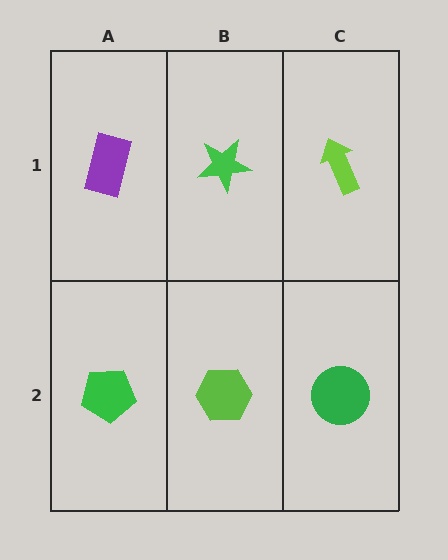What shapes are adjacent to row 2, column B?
A green star (row 1, column B), a green pentagon (row 2, column A), a green circle (row 2, column C).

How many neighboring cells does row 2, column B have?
3.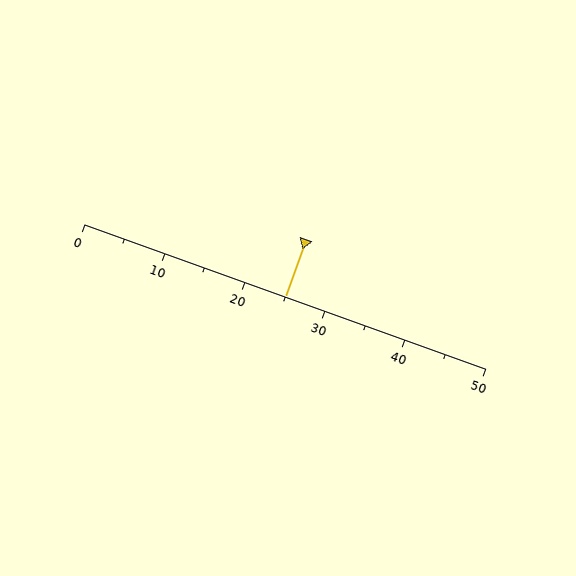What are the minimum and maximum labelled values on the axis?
The axis runs from 0 to 50.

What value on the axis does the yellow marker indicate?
The marker indicates approximately 25.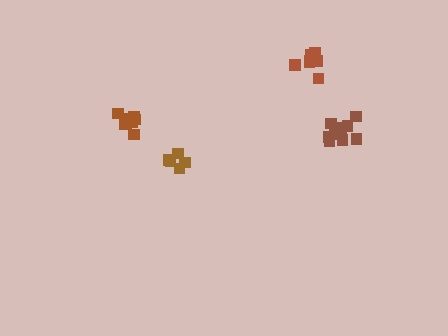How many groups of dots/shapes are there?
There are 4 groups.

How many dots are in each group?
Group 1: 9 dots, Group 2: 5 dots, Group 3: 7 dots, Group 4: 9 dots (30 total).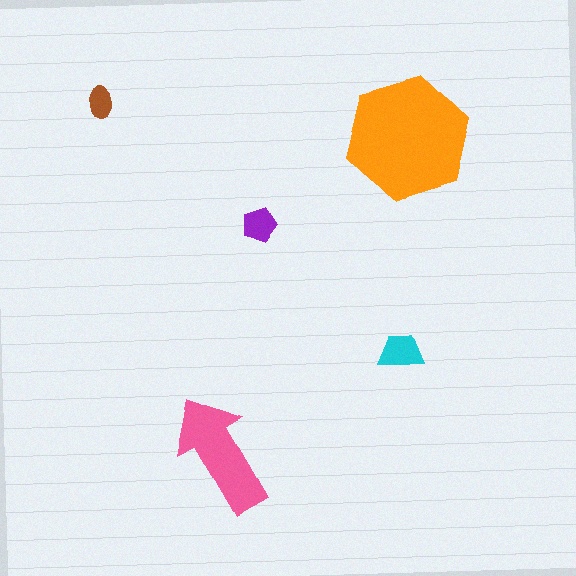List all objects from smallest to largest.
The brown ellipse, the purple pentagon, the cyan trapezoid, the pink arrow, the orange hexagon.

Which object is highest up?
The brown ellipse is topmost.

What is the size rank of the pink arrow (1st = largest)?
2nd.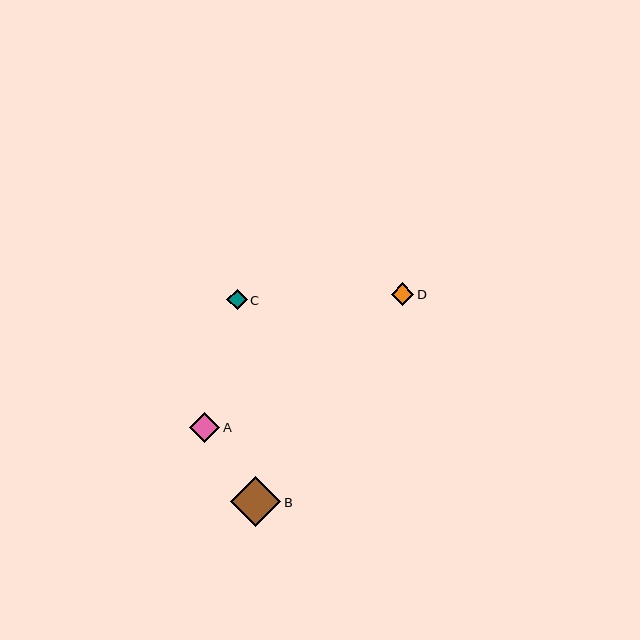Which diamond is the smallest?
Diamond C is the smallest with a size of approximately 21 pixels.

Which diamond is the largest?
Diamond B is the largest with a size of approximately 50 pixels.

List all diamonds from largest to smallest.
From largest to smallest: B, A, D, C.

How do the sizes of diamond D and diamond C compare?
Diamond D and diamond C are approximately the same size.